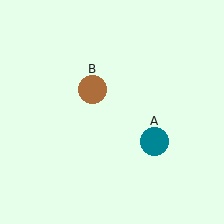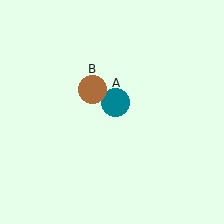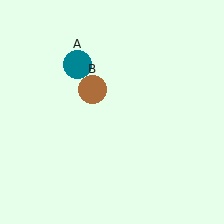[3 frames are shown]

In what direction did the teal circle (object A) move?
The teal circle (object A) moved up and to the left.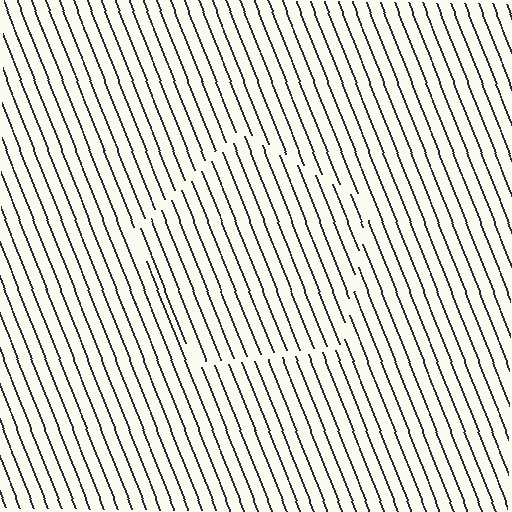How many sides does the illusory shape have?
5 sides — the line-ends trace a pentagon.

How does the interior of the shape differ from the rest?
The interior of the shape contains the same grating, shifted by half a period — the contour is defined by the phase discontinuity where line-ends from the inner and outer gratings abut.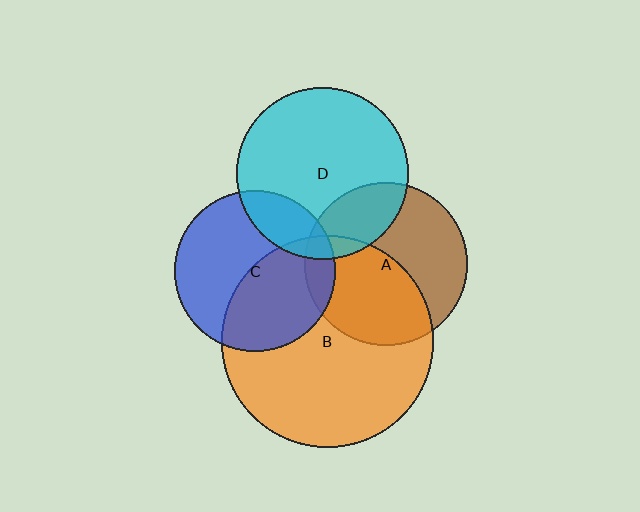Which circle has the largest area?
Circle B (orange).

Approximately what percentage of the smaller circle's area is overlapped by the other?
Approximately 20%.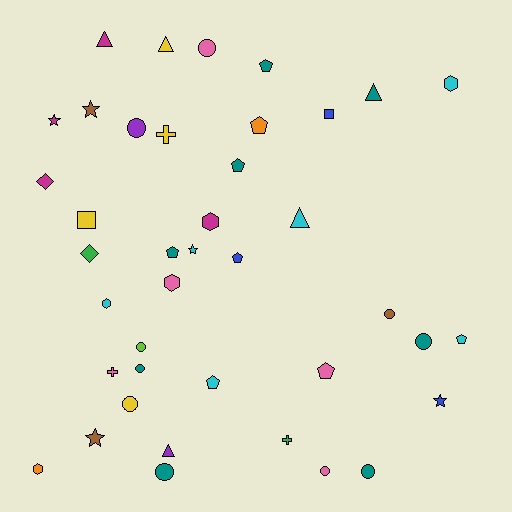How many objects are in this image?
There are 40 objects.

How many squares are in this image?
There are 2 squares.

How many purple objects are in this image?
There are 2 purple objects.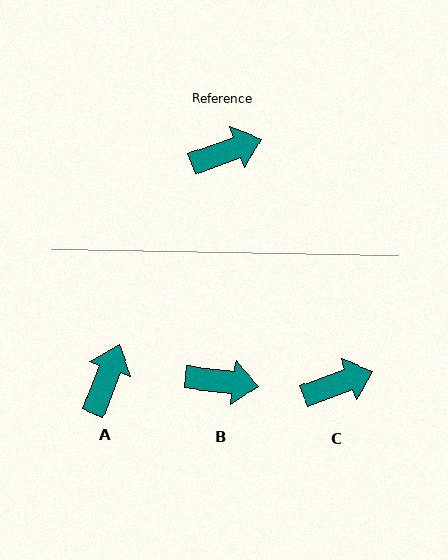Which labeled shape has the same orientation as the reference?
C.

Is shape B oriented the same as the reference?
No, it is off by about 27 degrees.